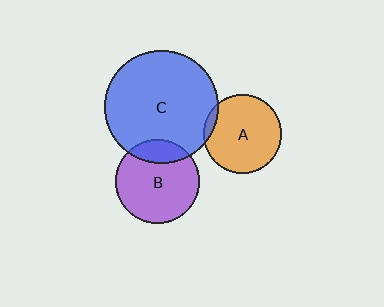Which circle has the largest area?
Circle C (blue).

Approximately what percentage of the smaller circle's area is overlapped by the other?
Approximately 5%.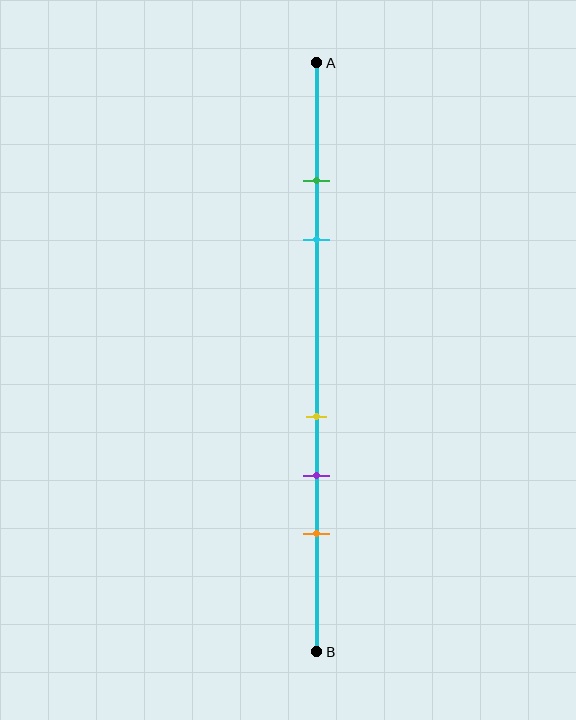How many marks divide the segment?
There are 5 marks dividing the segment.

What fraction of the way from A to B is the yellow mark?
The yellow mark is approximately 60% (0.6) of the way from A to B.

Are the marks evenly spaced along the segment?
No, the marks are not evenly spaced.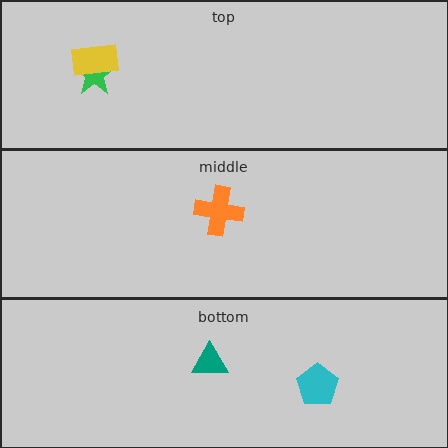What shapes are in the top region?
The green star, the yellow rectangle.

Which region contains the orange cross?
The middle region.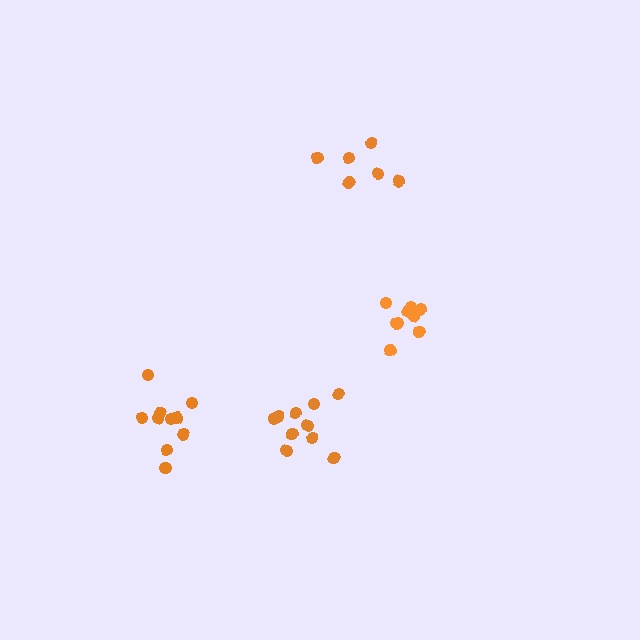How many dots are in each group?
Group 1: 9 dots, Group 2: 6 dots, Group 3: 10 dots, Group 4: 10 dots (35 total).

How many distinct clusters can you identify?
There are 4 distinct clusters.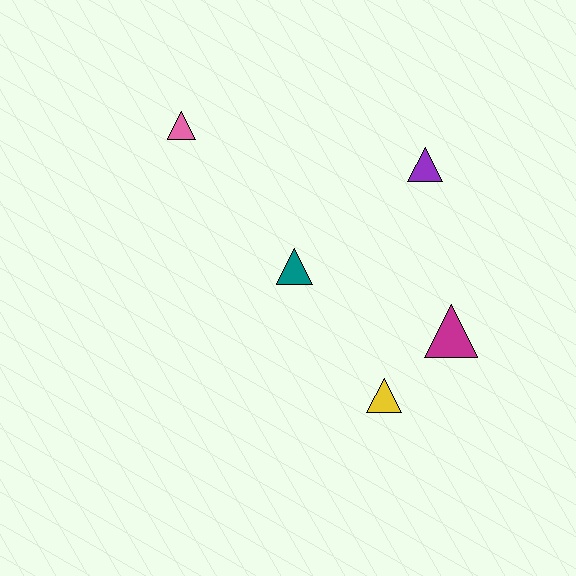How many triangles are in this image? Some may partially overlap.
There are 5 triangles.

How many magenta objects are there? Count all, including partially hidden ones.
There is 1 magenta object.